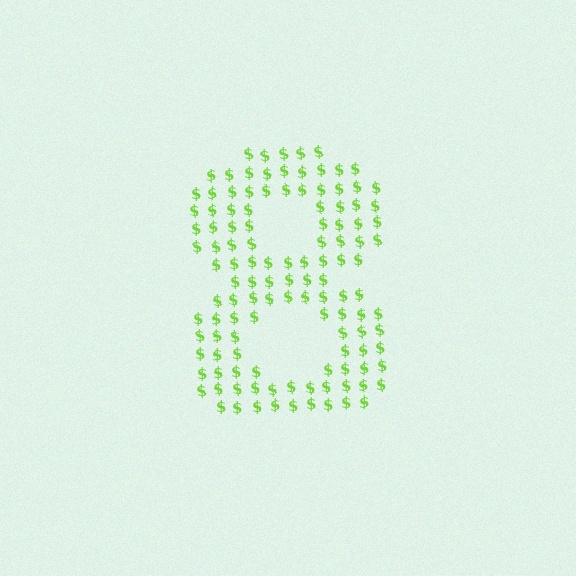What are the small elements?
The small elements are dollar signs.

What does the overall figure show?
The overall figure shows the digit 8.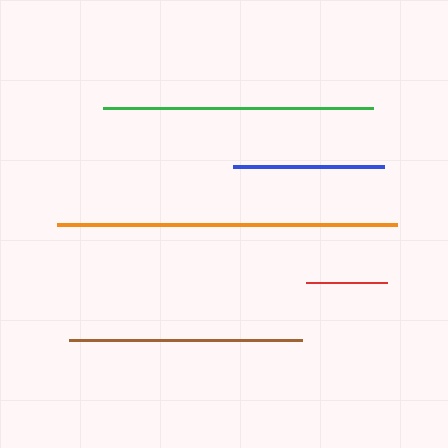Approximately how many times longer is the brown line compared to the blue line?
The brown line is approximately 1.5 times the length of the blue line.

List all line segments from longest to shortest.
From longest to shortest: orange, green, brown, blue, red.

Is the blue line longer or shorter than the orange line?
The orange line is longer than the blue line.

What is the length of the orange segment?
The orange segment is approximately 341 pixels long.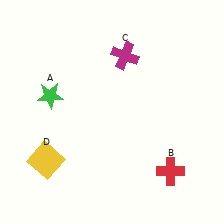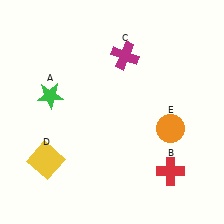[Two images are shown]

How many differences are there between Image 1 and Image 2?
There is 1 difference between the two images.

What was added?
An orange circle (E) was added in Image 2.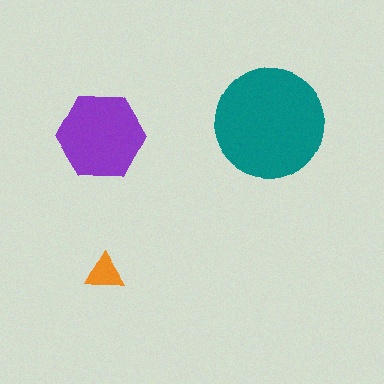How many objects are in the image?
There are 3 objects in the image.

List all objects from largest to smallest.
The teal circle, the purple hexagon, the orange triangle.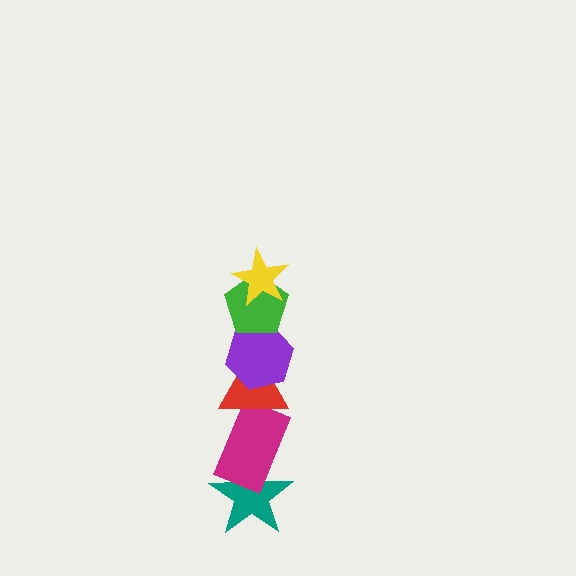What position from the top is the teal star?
The teal star is 6th from the top.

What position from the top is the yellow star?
The yellow star is 1st from the top.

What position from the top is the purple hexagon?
The purple hexagon is 3rd from the top.